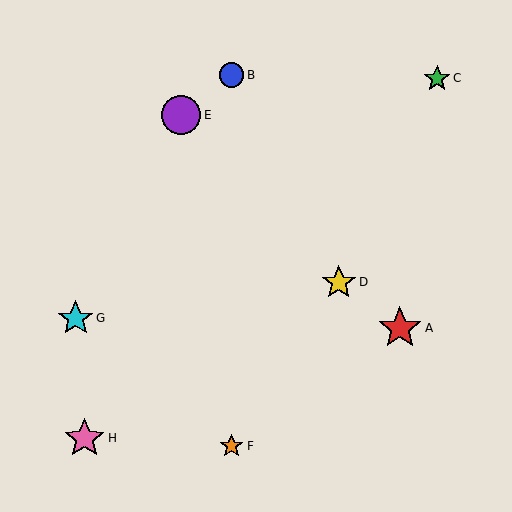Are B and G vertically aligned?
No, B is at x≈232 and G is at x≈76.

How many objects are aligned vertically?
2 objects (B, F) are aligned vertically.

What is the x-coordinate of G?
Object G is at x≈76.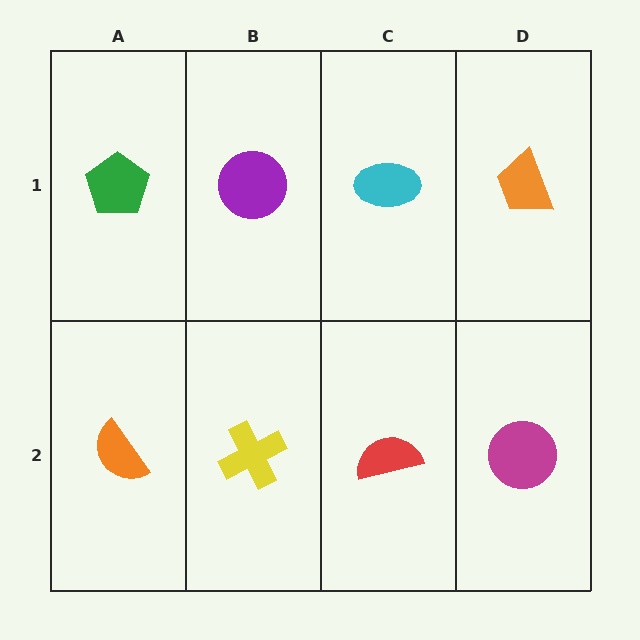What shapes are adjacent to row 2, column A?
A green pentagon (row 1, column A), a yellow cross (row 2, column B).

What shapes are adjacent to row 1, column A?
An orange semicircle (row 2, column A), a purple circle (row 1, column B).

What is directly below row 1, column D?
A magenta circle.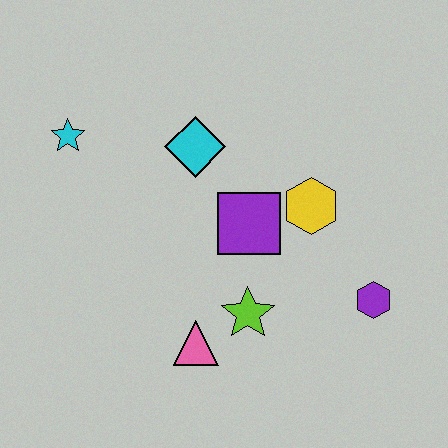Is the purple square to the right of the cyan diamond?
Yes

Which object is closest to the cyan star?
The cyan diamond is closest to the cyan star.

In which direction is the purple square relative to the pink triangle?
The purple square is above the pink triangle.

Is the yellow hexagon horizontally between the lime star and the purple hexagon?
Yes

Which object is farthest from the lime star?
The cyan star is farthest from the lime star.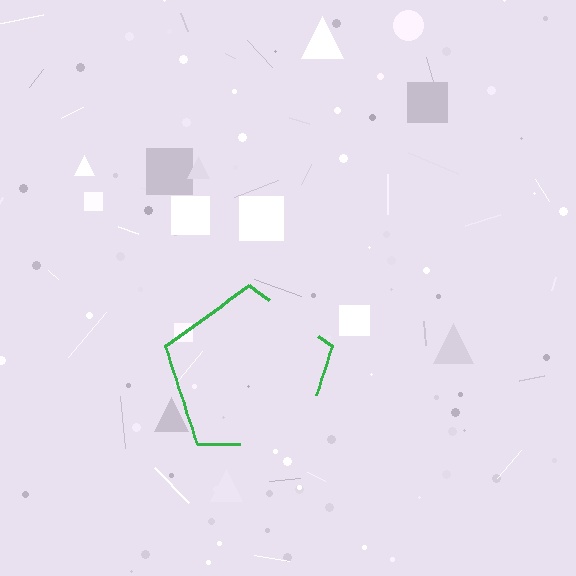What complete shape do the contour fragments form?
The contour fragments form a pentagon.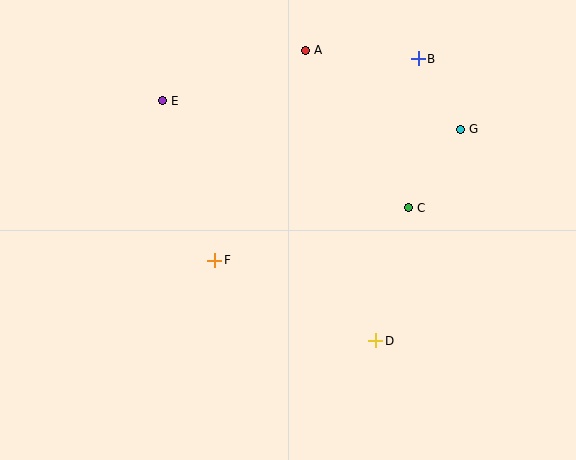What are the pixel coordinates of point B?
Point B is at (418, 59).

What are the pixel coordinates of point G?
Point G is at (460, 129).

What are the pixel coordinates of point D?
Point D is at (376, 341).